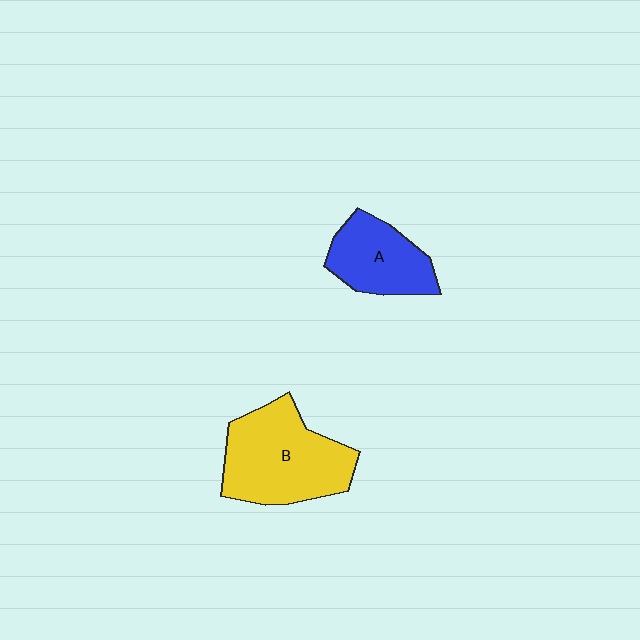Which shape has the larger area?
Shape B (yellow).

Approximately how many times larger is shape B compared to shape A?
Approximately 1.6 times.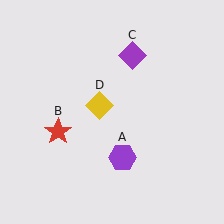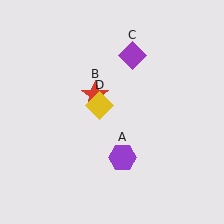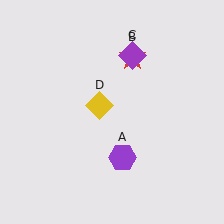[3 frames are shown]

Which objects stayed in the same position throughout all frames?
Purple hexagon (object A) and purple diamond (object C) and yellow diamond (object D) remained stationary.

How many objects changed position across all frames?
1 object changed position: red star (object B).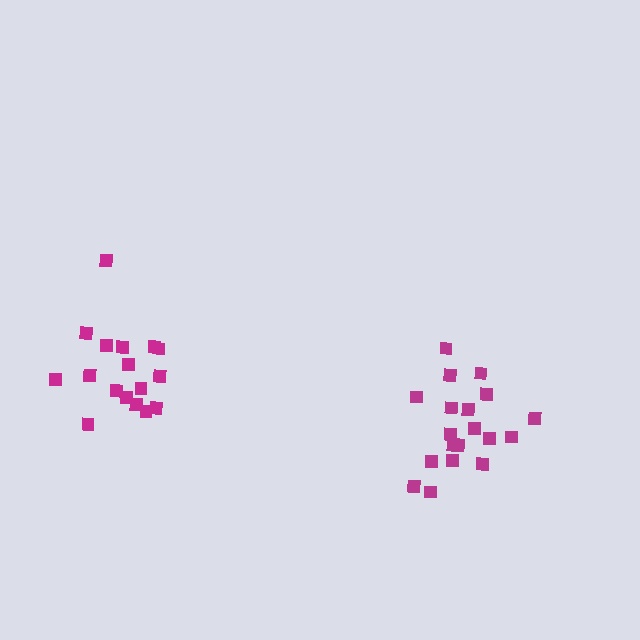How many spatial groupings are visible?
There are 2 spatial groupings.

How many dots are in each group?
Group 1: 19 dots, Group 2: 17 dots (36 total).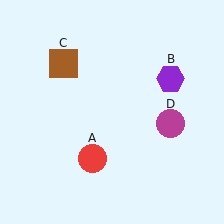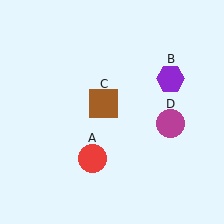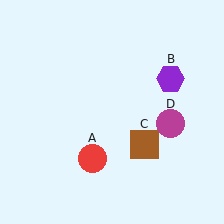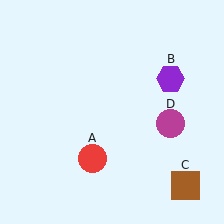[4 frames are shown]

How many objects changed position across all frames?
1 object changed position: brown square (object C).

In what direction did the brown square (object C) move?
The brown square (object C) moved down and to the right.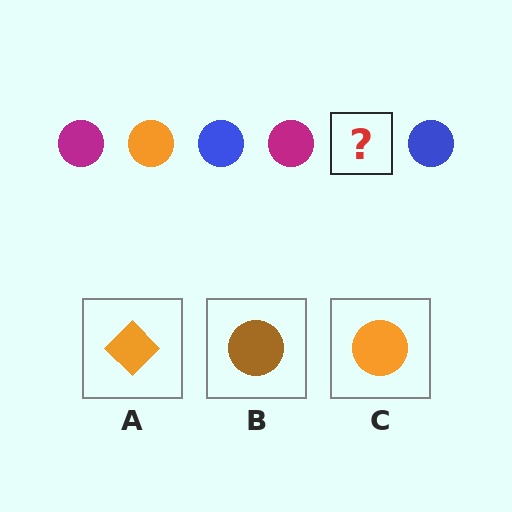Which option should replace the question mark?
Option C.